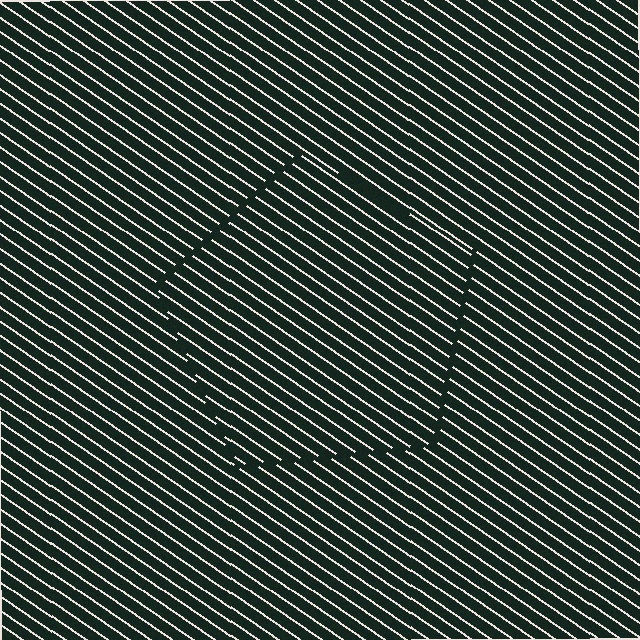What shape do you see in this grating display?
An illusory pentagon. The interior of the shape contains the same grating, shifted by half a period — the contour is defined by the phase discontinuity where line-ends from the inner and outer gratings abut.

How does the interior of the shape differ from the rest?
The interior of the shape contains the same grating, shifted by half a period — the contour is defined by the phase discontinuity where line-ends from the inner and outer gratings abut.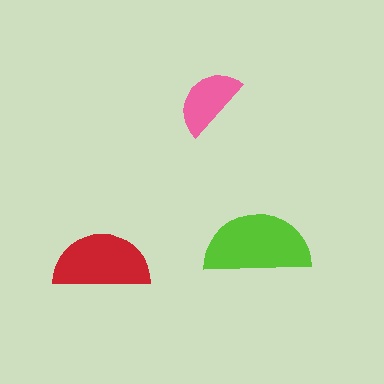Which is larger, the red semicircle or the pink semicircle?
The red one.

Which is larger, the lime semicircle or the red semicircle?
The lime one.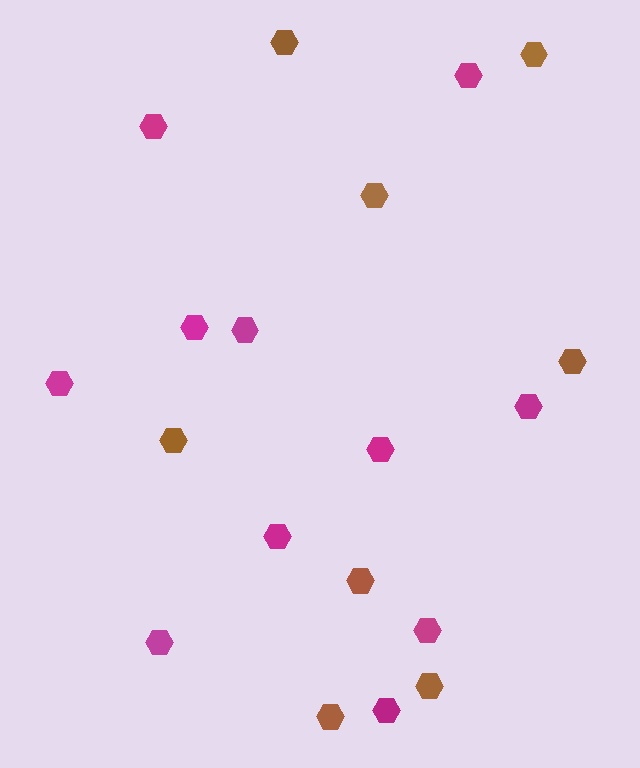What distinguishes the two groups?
There are 2 groups: one group of magenta hexagons (11) and one group of brown hexagons (8).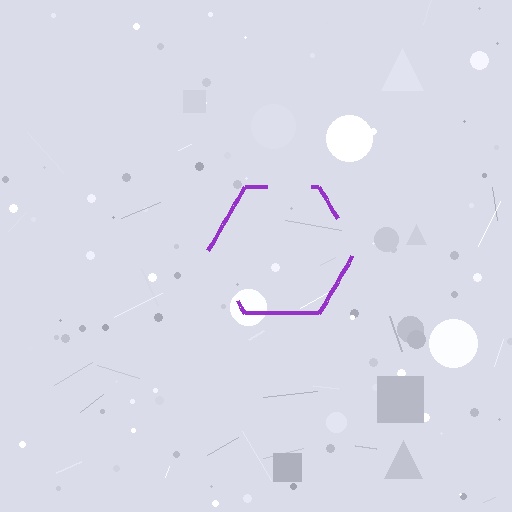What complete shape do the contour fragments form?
The contour fragments form a hexagon.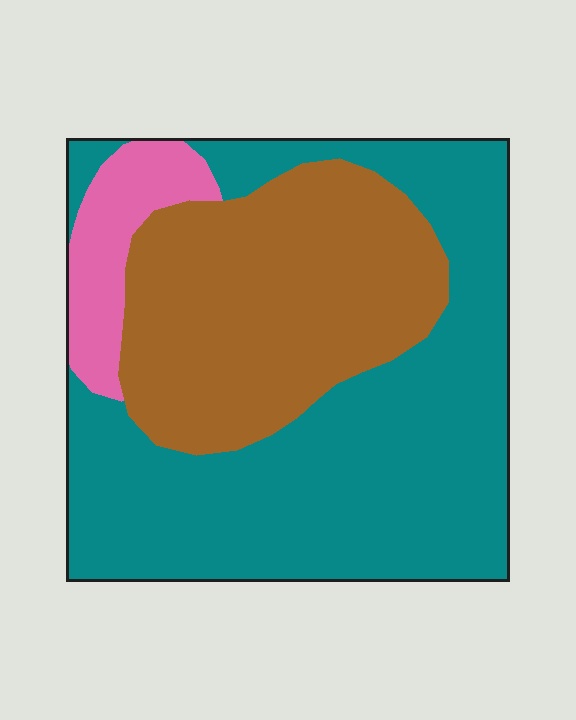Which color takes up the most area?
Teal, at roughly 55%.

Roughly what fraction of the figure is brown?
Brown covers about 35% of the figure.